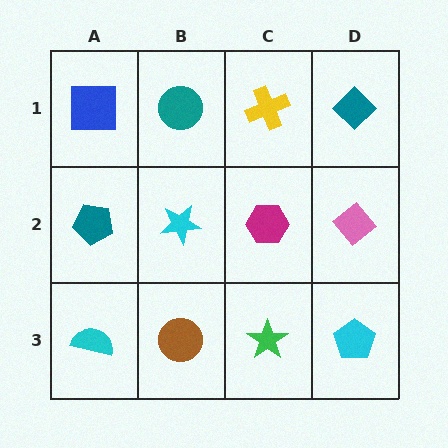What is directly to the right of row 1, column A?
A teal circle.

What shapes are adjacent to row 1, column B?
A cyan star (row 2, column B), a blue square (row 1, column A), a yellow cross (row 1, column C).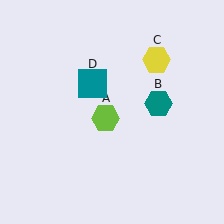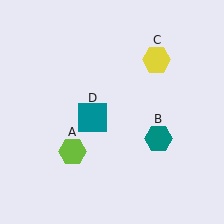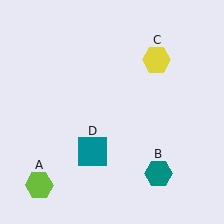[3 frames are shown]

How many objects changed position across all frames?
3 objects changed position: lime hexagon (object A), teal hexagon (object B), teal square (object D).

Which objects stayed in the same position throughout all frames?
Yellow hexagon (object C) remained stationary.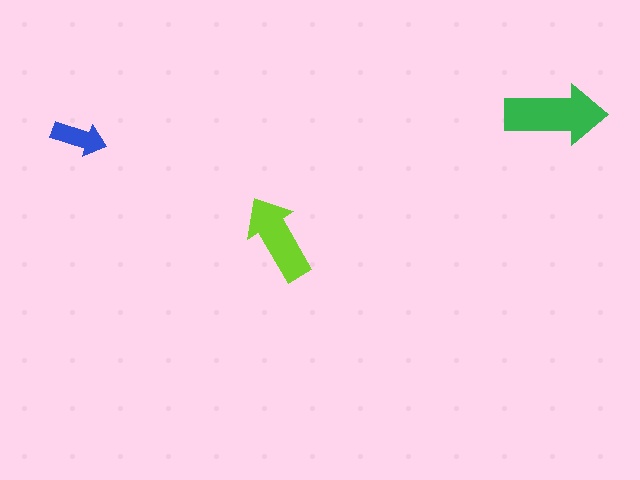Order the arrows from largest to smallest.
the green one, the lime one, the blue one.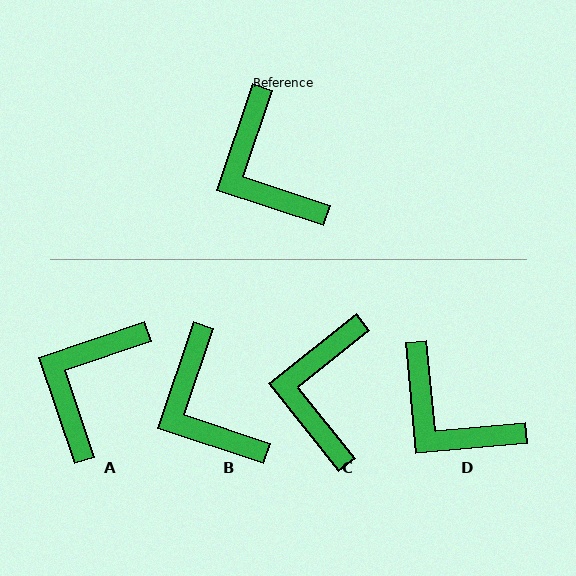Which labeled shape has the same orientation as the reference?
B.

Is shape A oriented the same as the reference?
No, it is off by about 53 degrees.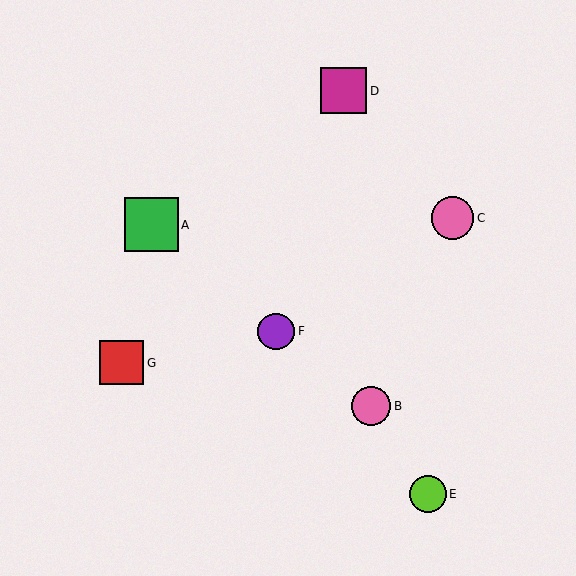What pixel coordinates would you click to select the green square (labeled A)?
Click at (151, 225) to select the green square A.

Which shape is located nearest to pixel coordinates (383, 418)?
The pink circle (labeled B) at (371, 406) is nearest to that location.